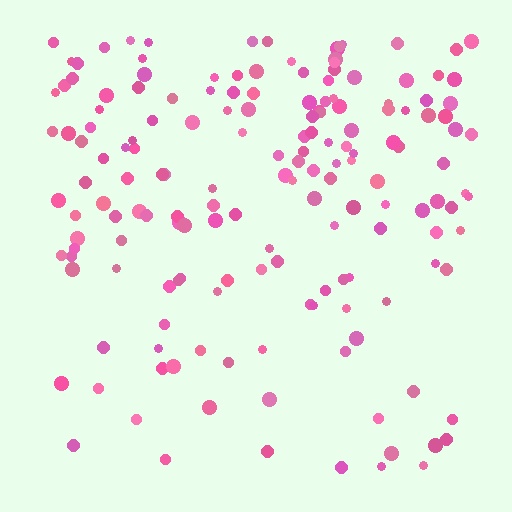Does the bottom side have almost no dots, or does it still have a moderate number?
Still a moderate number, just noticeably fewer than the top.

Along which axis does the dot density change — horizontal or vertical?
Vertical.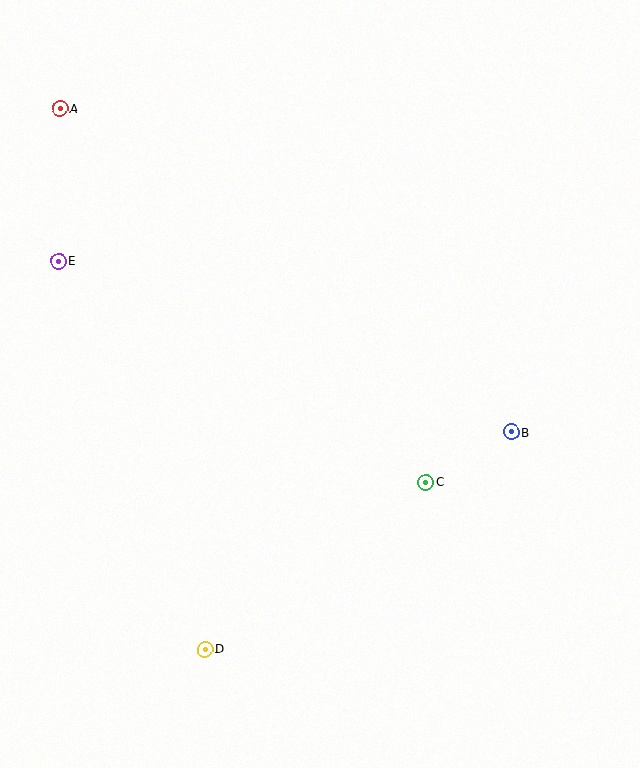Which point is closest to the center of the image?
Point C at (426, 482) is closest to the center.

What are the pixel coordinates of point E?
Point E is at (59, 261).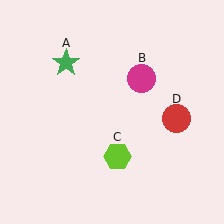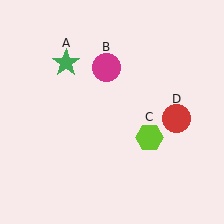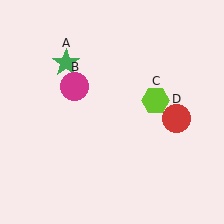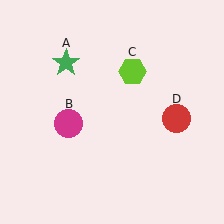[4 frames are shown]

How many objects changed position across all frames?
2 objects changed position: magenta circle (object B), lime hexagon (object C).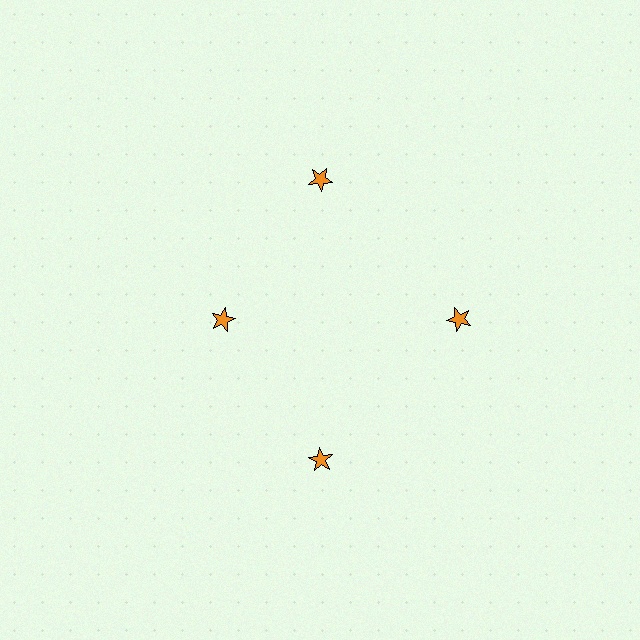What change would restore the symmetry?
The symmetry would be restored by moving it outward, back onto the ring so that all 4 stars sit at equal angles and equal distance from the center.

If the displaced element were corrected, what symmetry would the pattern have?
It would have 4-fold rotational symmetry — the pattern would map onto itself every 90 degrees.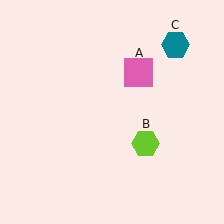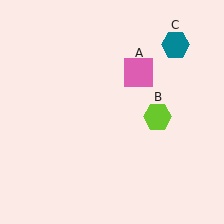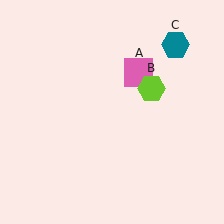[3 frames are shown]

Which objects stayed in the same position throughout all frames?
Pink square (object A) and teal hexagon (object C) remained stationary.